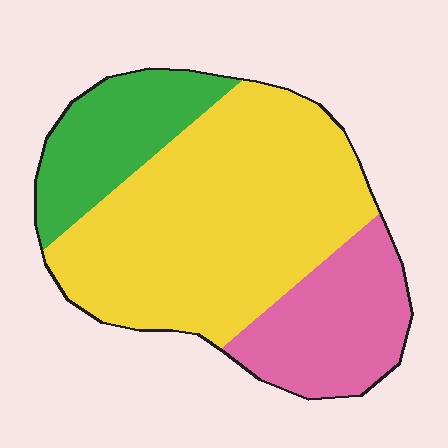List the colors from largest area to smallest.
From largest to smallest: yellow, pink, green.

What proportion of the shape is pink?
Pink covers 22% of the shape.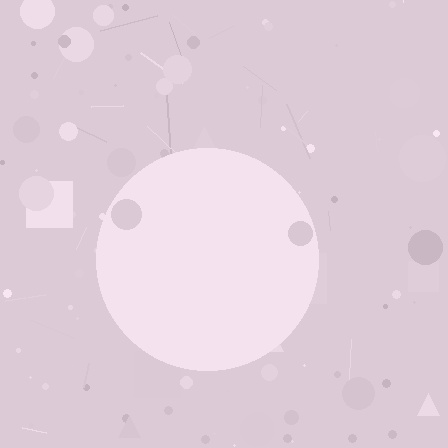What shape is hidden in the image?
A circle is hidden in the image.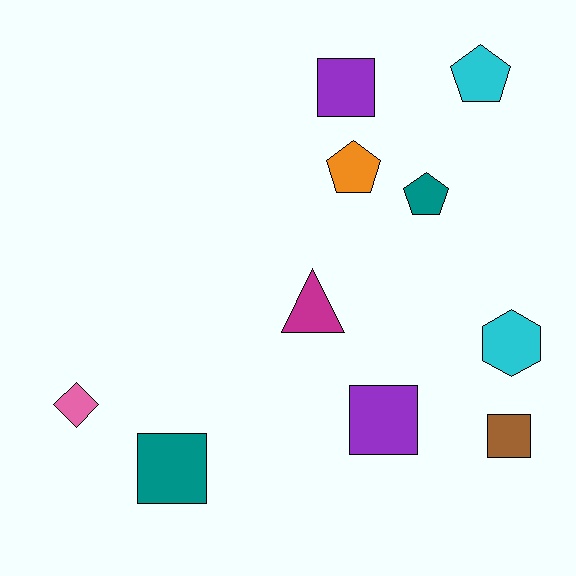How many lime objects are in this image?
There are no lime objects.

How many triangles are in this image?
There is 1 triangle.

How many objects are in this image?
There are 10 objects.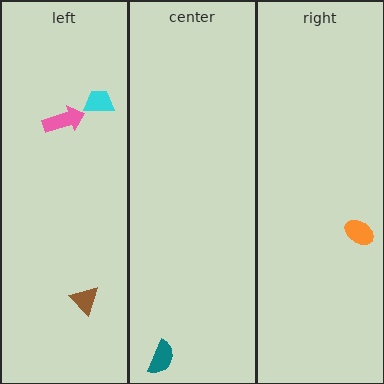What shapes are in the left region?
The pink arrow, the brown triangle, the cyan trapezoid.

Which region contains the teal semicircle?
The center region.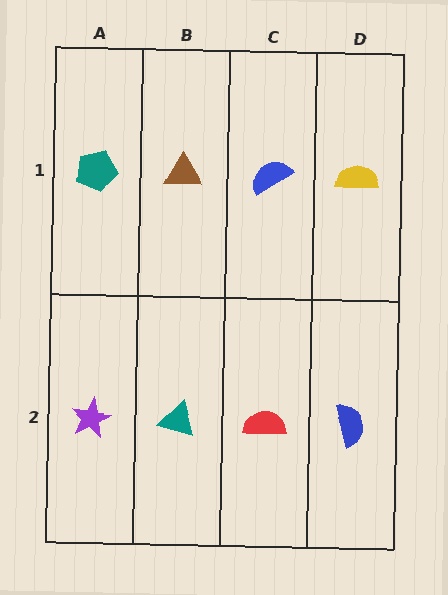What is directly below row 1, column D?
A blue semicircle.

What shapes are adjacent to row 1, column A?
A purple star (row 2, column A), a brown triangle (row 1, column B).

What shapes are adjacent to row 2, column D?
A yellow semicircle (row 1, column D), a red semicircle (row 2, column C).